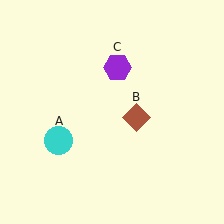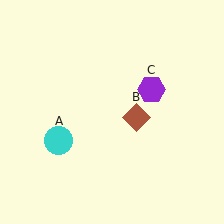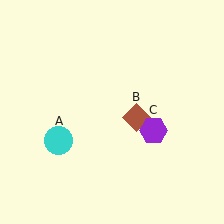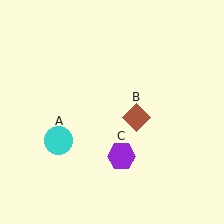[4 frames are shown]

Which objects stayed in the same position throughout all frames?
Cyan circle (object A) and brown diamond (object B) remained stationary.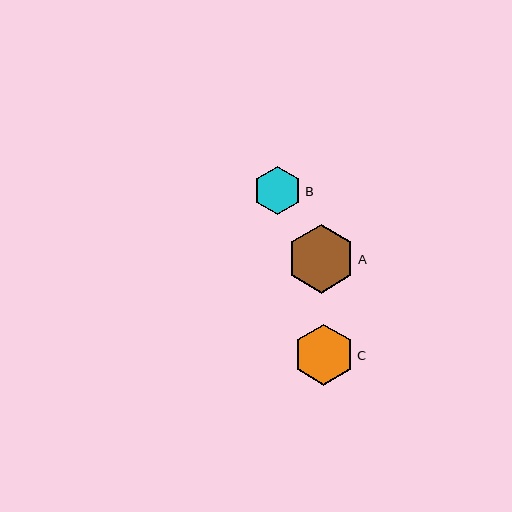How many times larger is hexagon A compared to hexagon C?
Hexagon A is approximately 1.1 times the size of hexagon C.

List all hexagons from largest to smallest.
From largest to smallest: A, C, B.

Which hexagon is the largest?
Hexagon A is the largest with a size of approximately 68 pixels.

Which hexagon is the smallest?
Hexagon B is the smallest with a size of approximately 48 pixels.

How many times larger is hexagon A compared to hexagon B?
Hexagon A is approximately 1.4 times the size of hexagon B.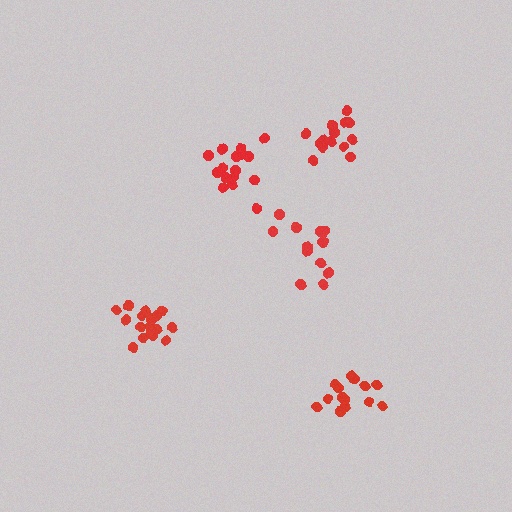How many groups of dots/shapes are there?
There are 5 groups.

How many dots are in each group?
Group 1: 13 dots, Group 2: 18 dots, Group 3: 16 dots, Group 4: 14 dots, Group 5: 14 dots (75 total).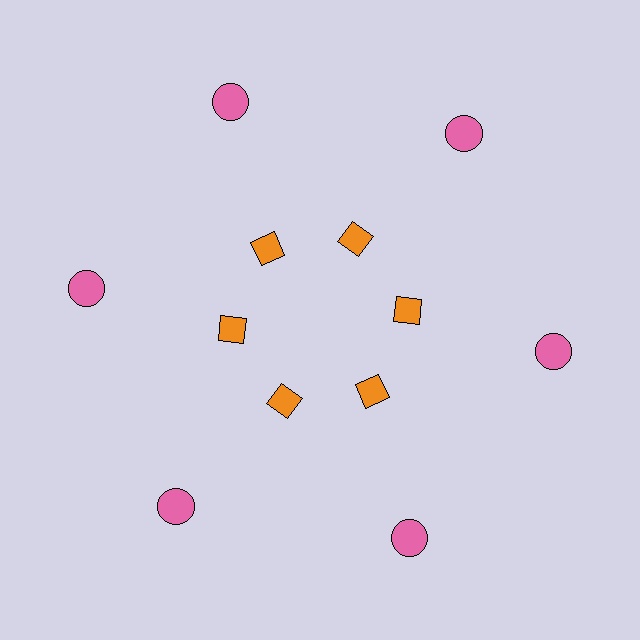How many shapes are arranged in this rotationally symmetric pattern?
There are 12 shapes, arranged in 6 groups of 2.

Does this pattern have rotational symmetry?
Yes, this pattern has 6-fold rotational symmetry. It looks the same after rotating 60 degrees around the center.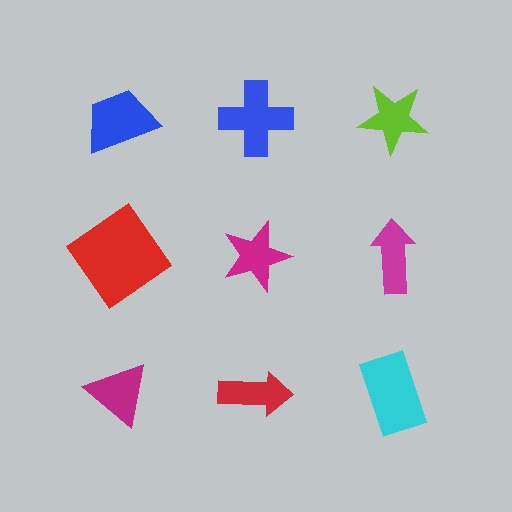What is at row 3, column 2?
A red arrow.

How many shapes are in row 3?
3 shapes.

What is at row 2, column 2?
A magenta star.